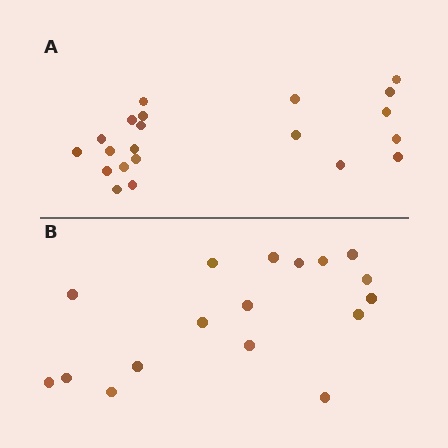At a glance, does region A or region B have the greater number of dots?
Region A (the top region) has more dots.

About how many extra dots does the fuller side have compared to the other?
Region A has about 4 more dots than region B.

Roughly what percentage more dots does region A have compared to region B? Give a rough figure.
About 25% more.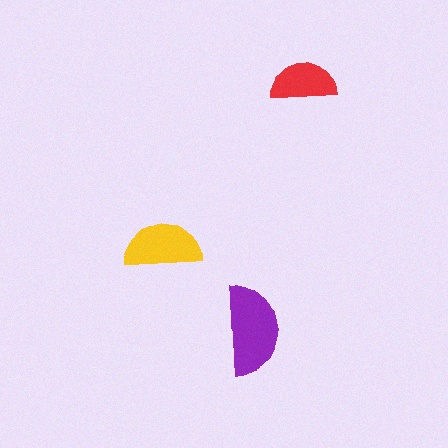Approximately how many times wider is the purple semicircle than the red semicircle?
About 1.5 times wider.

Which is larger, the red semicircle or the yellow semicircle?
The yellow one.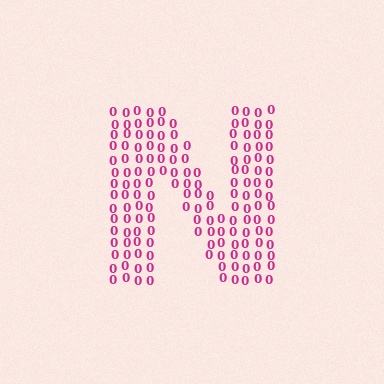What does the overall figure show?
The overall figure shows the letter N.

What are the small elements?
The small elements are digit 0's.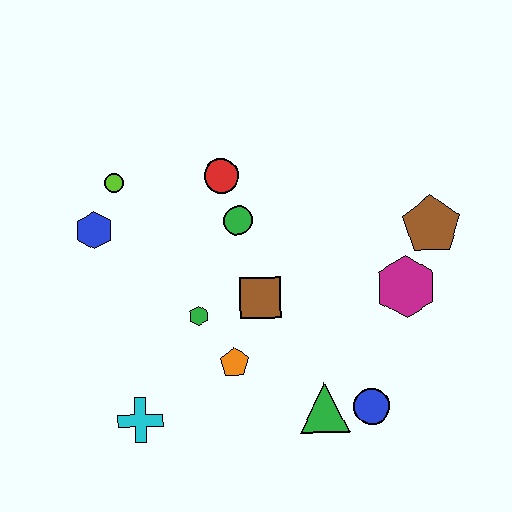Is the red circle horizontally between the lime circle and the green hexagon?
No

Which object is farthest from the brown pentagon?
The cyan cross is farthest from the brown pentagon.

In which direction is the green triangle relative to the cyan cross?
The green triangle is to the right of the cyan cross.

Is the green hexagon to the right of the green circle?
No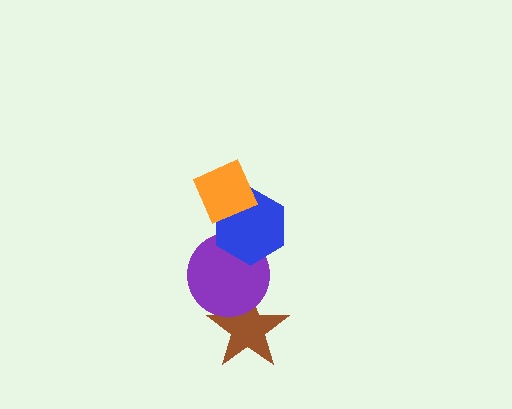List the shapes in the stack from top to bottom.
From top to bottom: the orange diamond, the blue hexagon, the purple circle, the brown star.